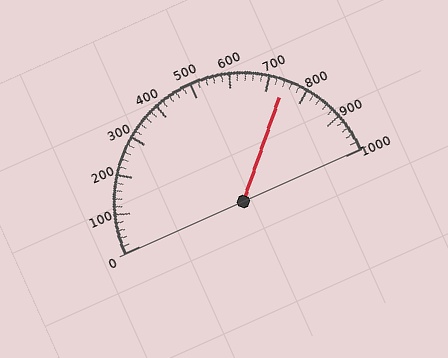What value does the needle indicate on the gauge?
The needle indicates approximately 740.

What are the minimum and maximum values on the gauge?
The gauge ranges from 0 to 1000.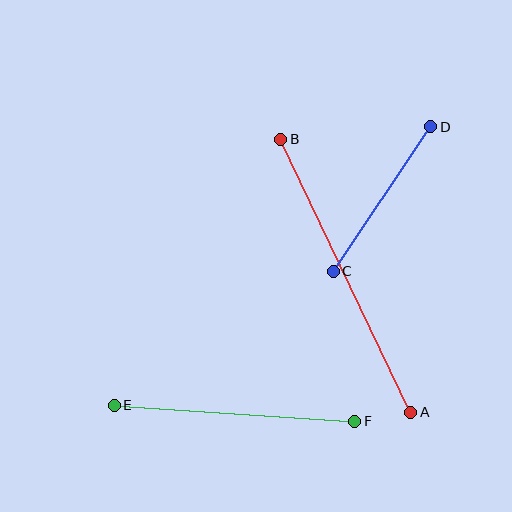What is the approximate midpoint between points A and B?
The midpoint is at approximately (346, 276) pixels.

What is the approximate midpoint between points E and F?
The midpoint is at approximately (234, 413) pixels.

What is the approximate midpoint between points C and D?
The midpoint is at approximately (382, 199) pixels.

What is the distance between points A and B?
The distance is approximately 302 pixels.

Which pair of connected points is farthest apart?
Points A and B are farthest apart.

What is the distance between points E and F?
The distance is approximately 241 pixels.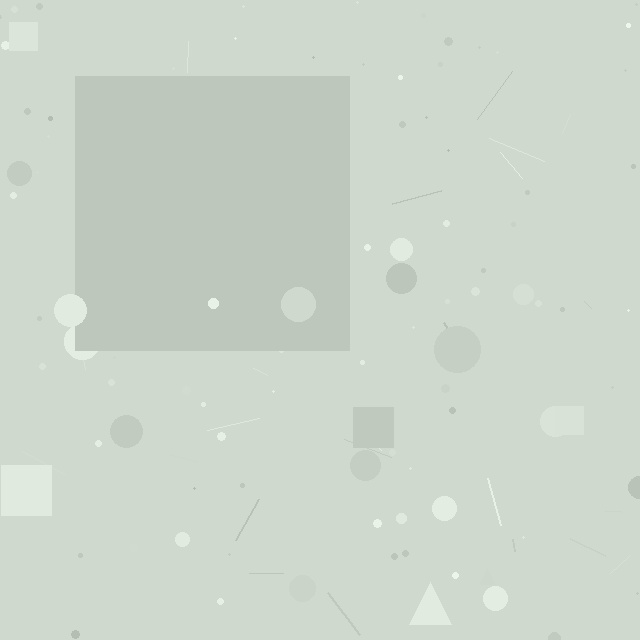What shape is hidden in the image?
A square is hidden in the image.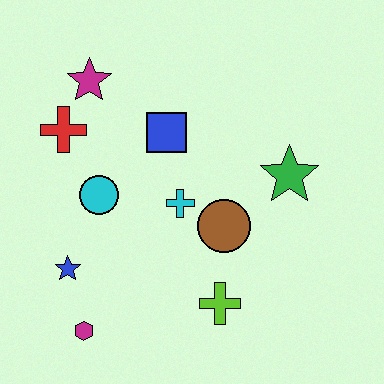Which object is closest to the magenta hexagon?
The blue star is closest to the magenta hexagon.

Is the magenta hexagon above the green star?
No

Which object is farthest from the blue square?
The magenta hexagon is farthest from the blue square.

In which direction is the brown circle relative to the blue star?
The brown circle is to the right of the blue star.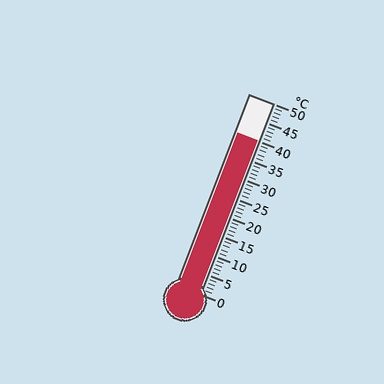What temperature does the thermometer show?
The thermometer shows approximately 40°C.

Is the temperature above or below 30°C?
The temperature is above 30°C.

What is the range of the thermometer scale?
The thermometer scale ranges from 0°C to 50°C.